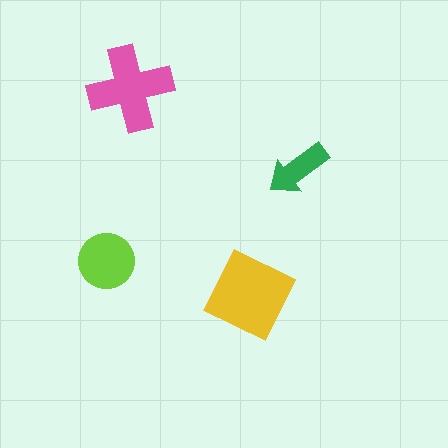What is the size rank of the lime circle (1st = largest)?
3rd.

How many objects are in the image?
There are 4 objects in the image.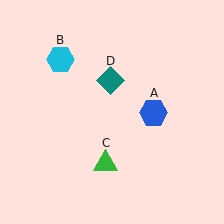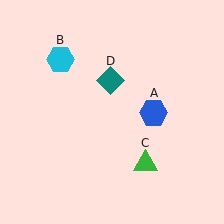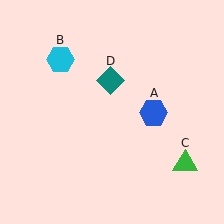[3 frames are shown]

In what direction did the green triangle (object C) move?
The green triangle (object C) moved right.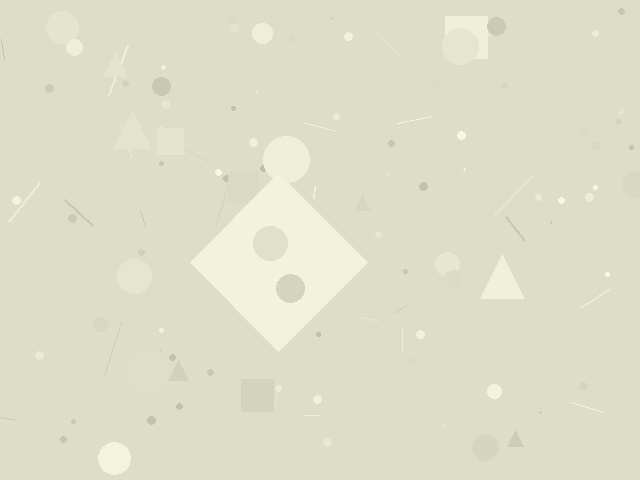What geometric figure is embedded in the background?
A diamond is embedded in the background.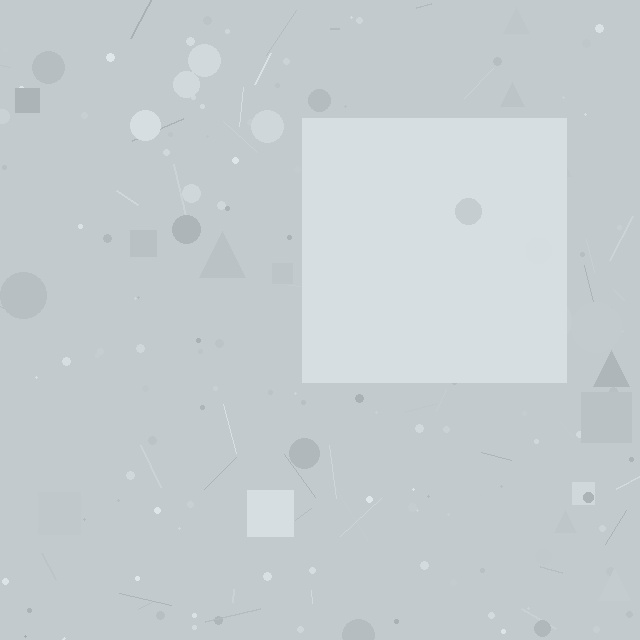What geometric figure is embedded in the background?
A square is embedded in the background.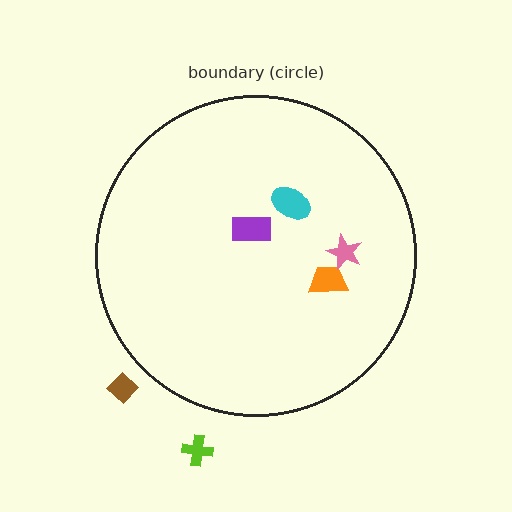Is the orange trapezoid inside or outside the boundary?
Inside.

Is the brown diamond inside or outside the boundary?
Outside.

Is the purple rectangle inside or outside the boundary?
Inside.